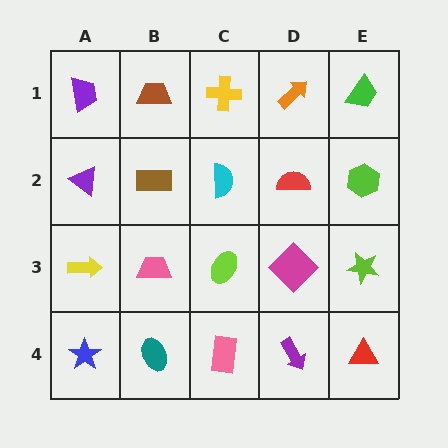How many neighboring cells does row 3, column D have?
4.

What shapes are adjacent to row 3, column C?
A cyan semicircle (row 2, column C), a pink rectangle (row 4, column C), a pink trapezoid (row 3, column B), a magenta diamond (row 3, column D).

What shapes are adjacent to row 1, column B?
A brown rectangle (row 2, column B), a purple trapezoid (row 1, column A), a yellow cross (row 1, column C).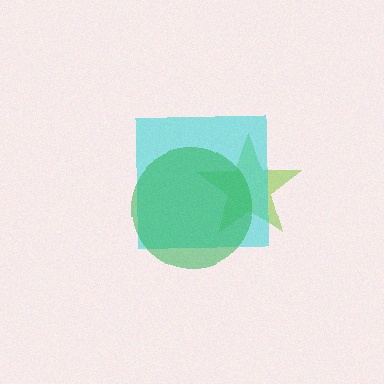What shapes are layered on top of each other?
The layered shapes are: a lime star, a cyan square, a green circle.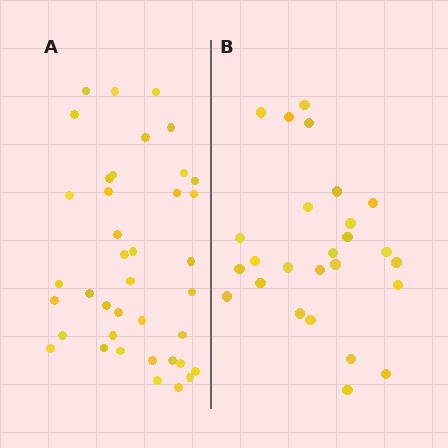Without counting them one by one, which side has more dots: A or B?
Region A (the left region) has more dots.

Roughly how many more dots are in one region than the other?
Region A has approximately 15 more dots than region B.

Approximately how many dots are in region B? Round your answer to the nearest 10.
About 30 dots. (The exact count is 26, which rounds to 30.)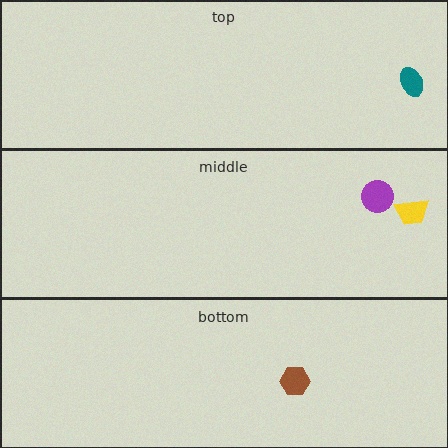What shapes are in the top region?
The teal ellipse.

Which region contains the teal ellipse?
The top region.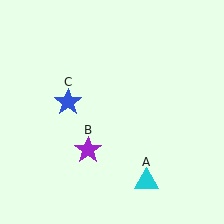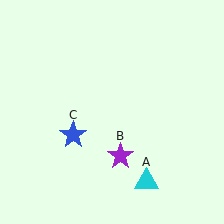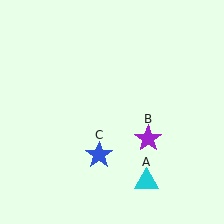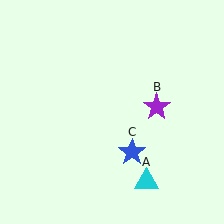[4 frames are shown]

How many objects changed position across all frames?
2 objects changed position: purple star (object B), blue star (object C).